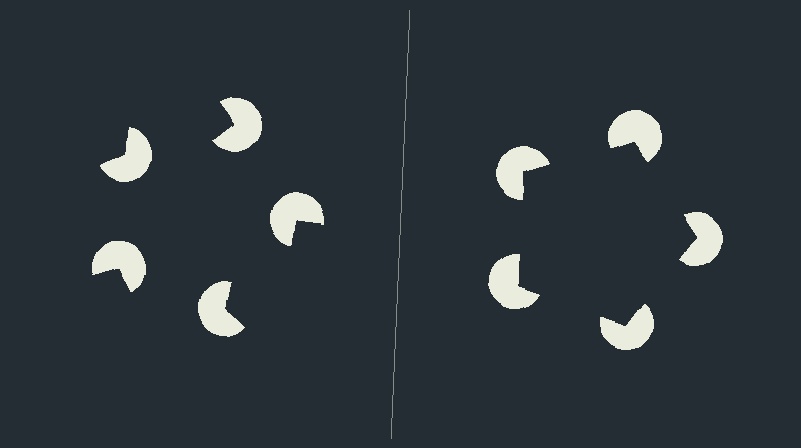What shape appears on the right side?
An illusory pentagon.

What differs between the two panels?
The pac-man discs are positioned identically on both sides; only the wedge orientations differ. On the right they align to a pentagon; on the left they are misaligned.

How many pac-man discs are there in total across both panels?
10 — 5 on each side.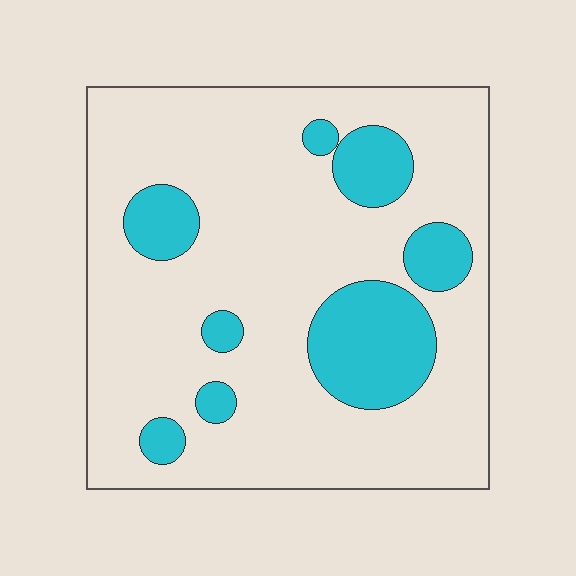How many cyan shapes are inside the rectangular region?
8.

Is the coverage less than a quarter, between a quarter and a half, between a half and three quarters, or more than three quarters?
Less than a quarter.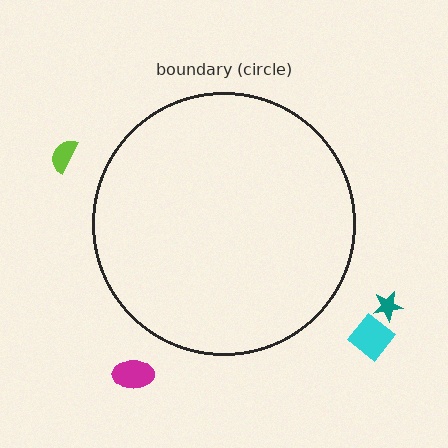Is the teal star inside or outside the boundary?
Outside.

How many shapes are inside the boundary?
0 inside, 4 outside.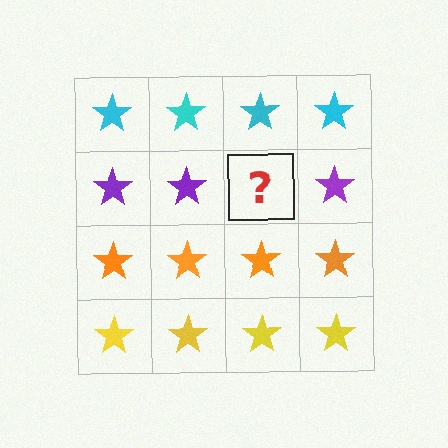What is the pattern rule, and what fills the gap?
The rule is that each row has a consistent color. The gap should be filled with a purple star.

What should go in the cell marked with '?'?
The missing cell should contain a purple star.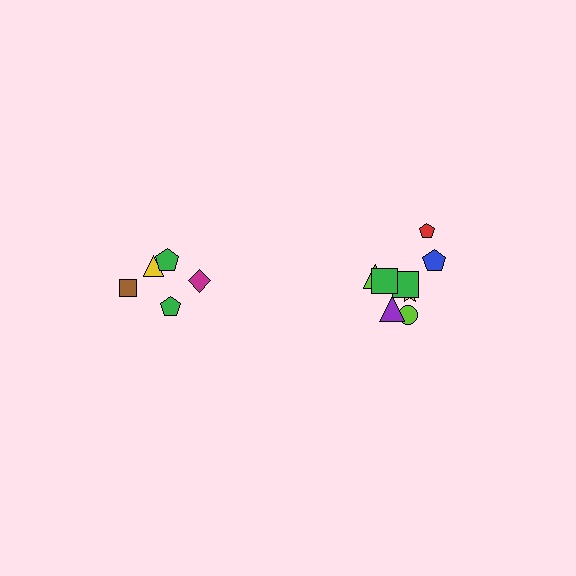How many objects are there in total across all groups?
There are 13 objects.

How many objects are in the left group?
There are 5 objects.